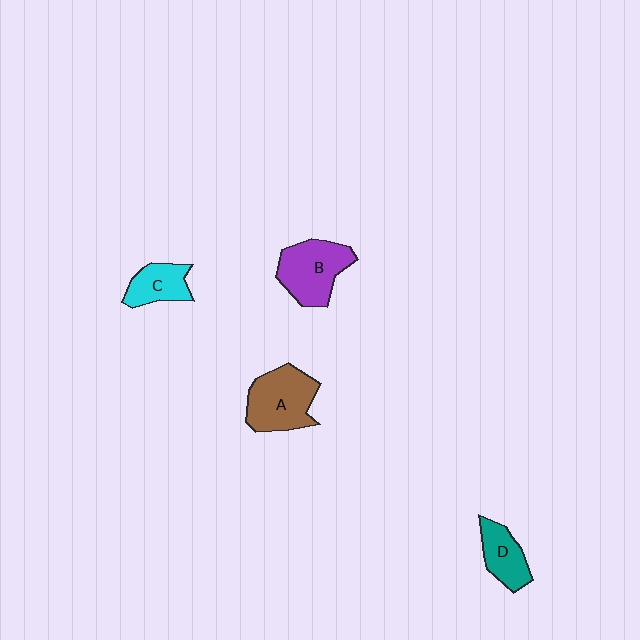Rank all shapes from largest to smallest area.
From largest to smallest: A (brown), B (purple), D (teal), C (cyan).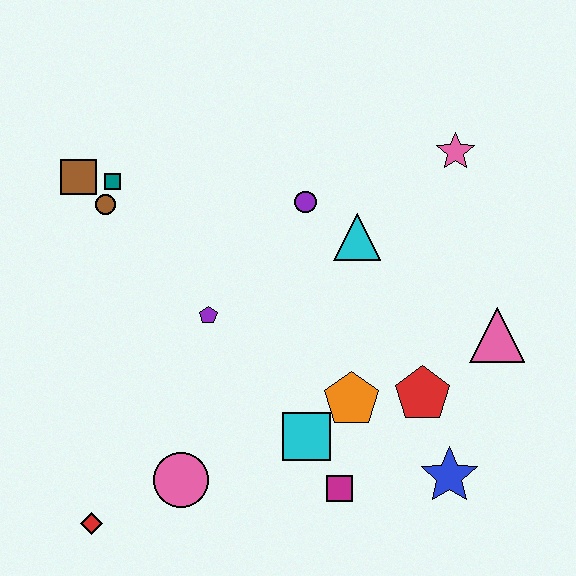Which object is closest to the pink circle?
The red diamond is closest to the pink circle.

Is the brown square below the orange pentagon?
No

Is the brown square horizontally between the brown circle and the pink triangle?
No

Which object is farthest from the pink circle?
The pink star is farthest from the pink circle.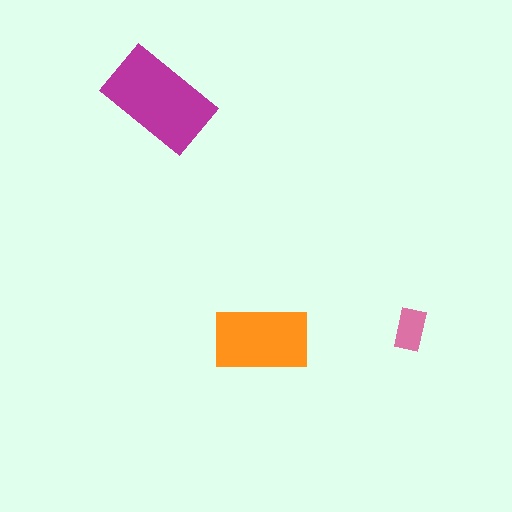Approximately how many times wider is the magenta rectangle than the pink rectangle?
About 2.5 times wider.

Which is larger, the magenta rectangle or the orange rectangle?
The magenta one.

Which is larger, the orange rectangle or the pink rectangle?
The orange one.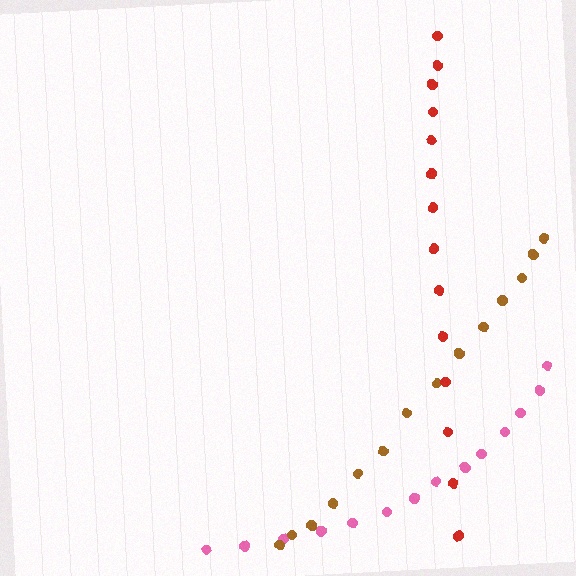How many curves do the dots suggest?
There are 3 distinct paths.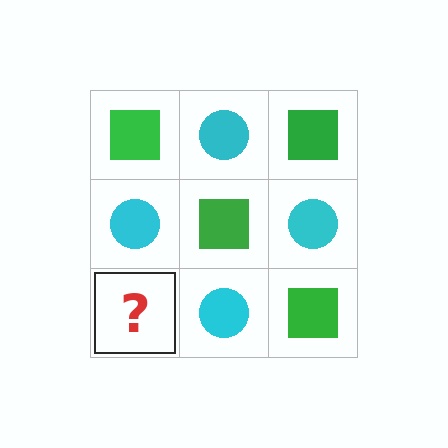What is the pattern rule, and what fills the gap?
The rule is that it alternates green square and cyan circle in a checkerboard pattern. The gap should be filled with a green square.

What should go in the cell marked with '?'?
The missing cell should contain a green square.